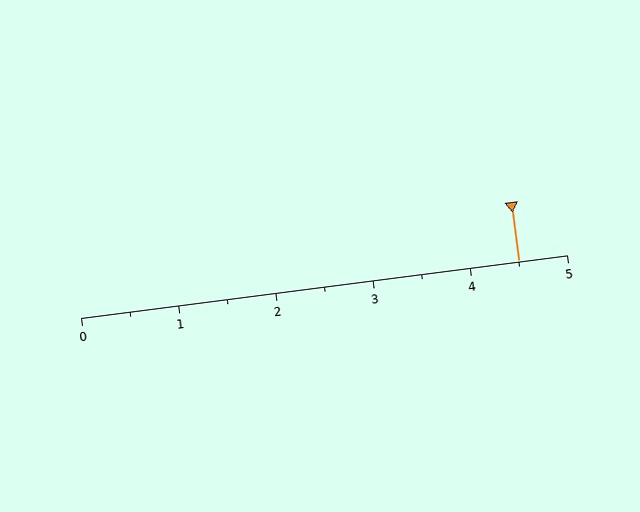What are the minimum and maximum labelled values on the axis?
The axis runs from 0 to 5.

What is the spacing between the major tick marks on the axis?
The major ticks are spaced 1 apart.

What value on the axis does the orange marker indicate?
The marker indicates approximately 4.5.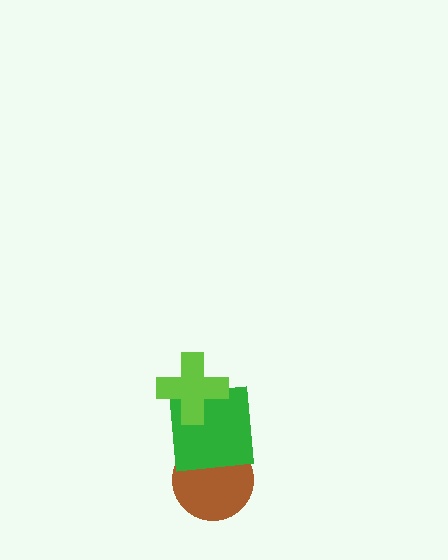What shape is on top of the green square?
The lime cross is on top of the green square.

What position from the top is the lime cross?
The lime cross is 1st from the top.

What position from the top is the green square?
The green square is 2nd from the top.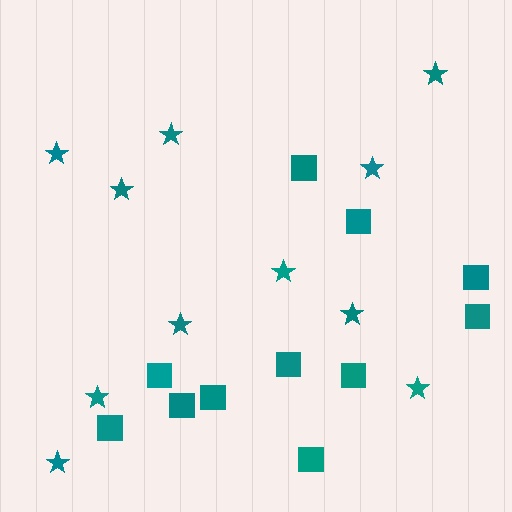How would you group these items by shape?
There are 2 groups: one group of stars (11) and one group of squares (11).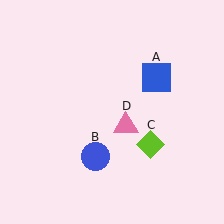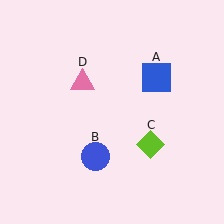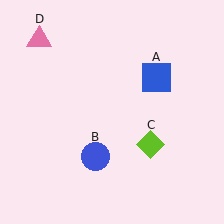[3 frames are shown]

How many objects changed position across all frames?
1 object changed position: pink triangle (object D).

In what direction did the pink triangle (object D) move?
The pink triangle (object D) moved up and to the left.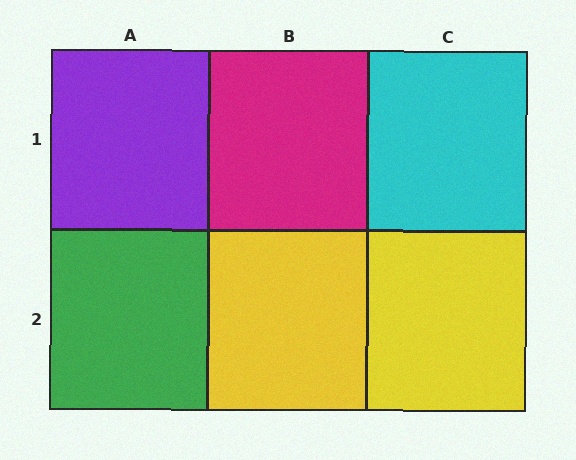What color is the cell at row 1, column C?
Cyan.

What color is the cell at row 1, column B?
Magenta.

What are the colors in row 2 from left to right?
Green, yellow, yellow.